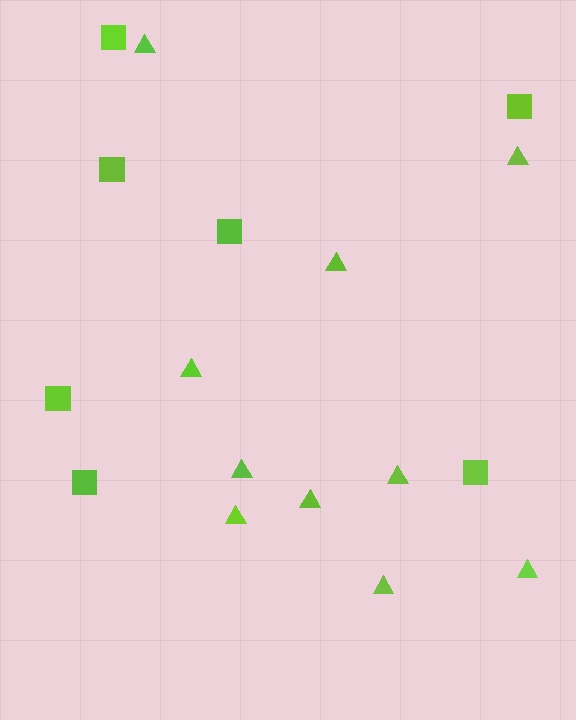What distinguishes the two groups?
There are 2 groups: one group of triangles (10) and one group of squares (7).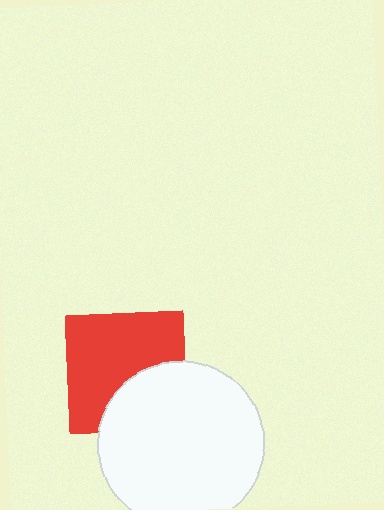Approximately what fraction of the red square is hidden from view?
Roughly 34% of the red square is hidden behind the white circle.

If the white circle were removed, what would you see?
You would see the complete red square.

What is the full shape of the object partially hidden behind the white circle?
The partially hidden object is a red square.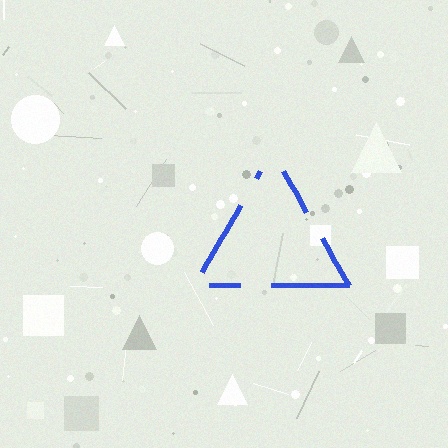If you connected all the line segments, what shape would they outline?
They would outline a triangle.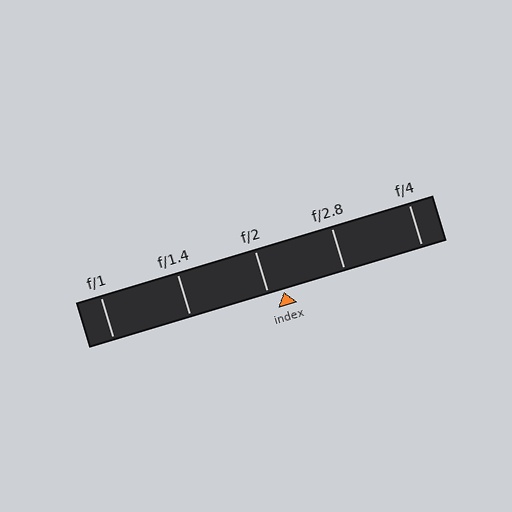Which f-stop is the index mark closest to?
The index mark is closest to f/2.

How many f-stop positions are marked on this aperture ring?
There are 5 f-stop positions marked.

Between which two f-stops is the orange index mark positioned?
The index mark is between f/2 and f/2.8.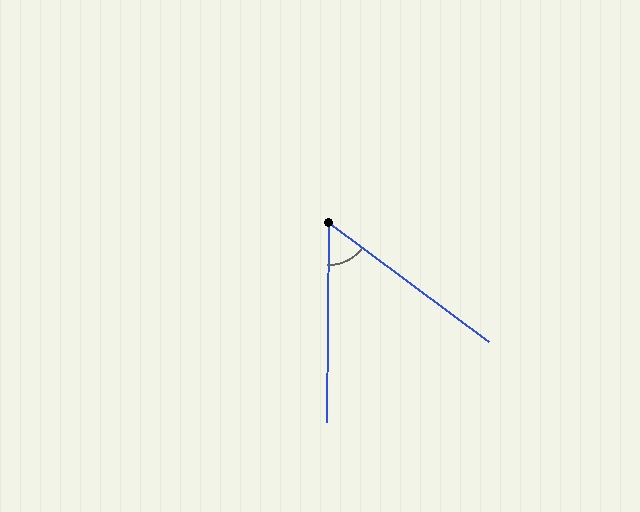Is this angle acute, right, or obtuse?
It is acute.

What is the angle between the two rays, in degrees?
Approximately 54 degrees.